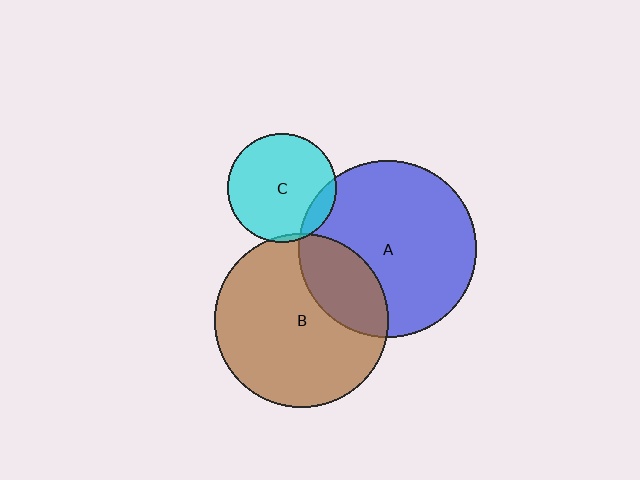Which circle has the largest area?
Circle A (blue).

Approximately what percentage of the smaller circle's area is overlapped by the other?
Approximately 5%.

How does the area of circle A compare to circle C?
Approximately 2.6 times.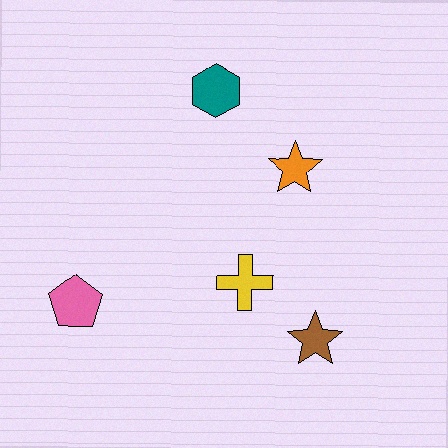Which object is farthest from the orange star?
The pink pentagon is farthest from the orange star.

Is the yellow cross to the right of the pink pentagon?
Yes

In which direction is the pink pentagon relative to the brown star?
The pink pentagon is to the left of the brown star.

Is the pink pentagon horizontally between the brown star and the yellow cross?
No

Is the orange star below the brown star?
No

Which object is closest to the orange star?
The teal hexagon is closest to the orange star.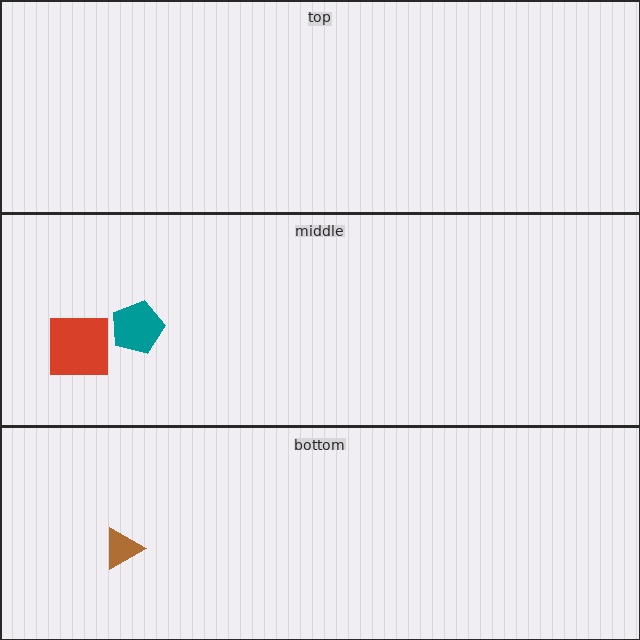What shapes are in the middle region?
The teal pentagon, the red square.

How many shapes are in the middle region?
2.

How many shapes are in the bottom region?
1.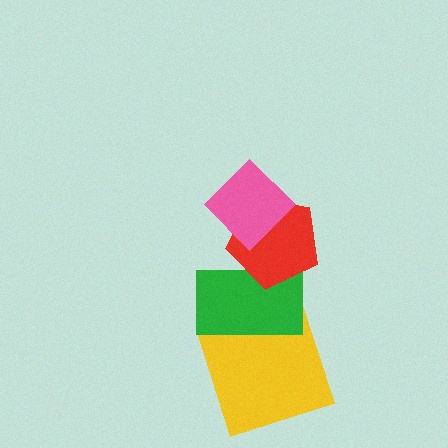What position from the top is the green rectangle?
The green rectangle is 3rd from the top.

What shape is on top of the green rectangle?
The red pentagon is on top of the green rectangle.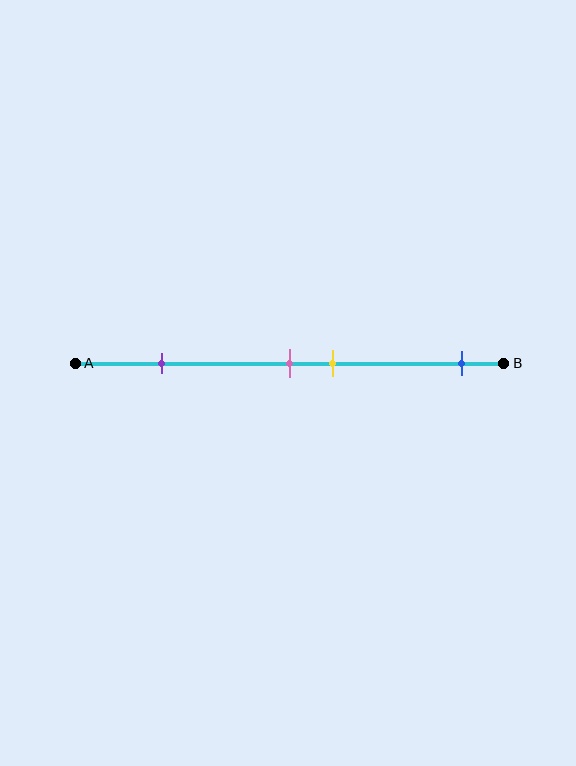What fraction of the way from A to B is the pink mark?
The pink mark is approximately 50% (0.5) of the way from A to B.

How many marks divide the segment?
There are 4 marks dividing the segment.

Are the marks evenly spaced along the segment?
No, the marks are not evenly spaced.